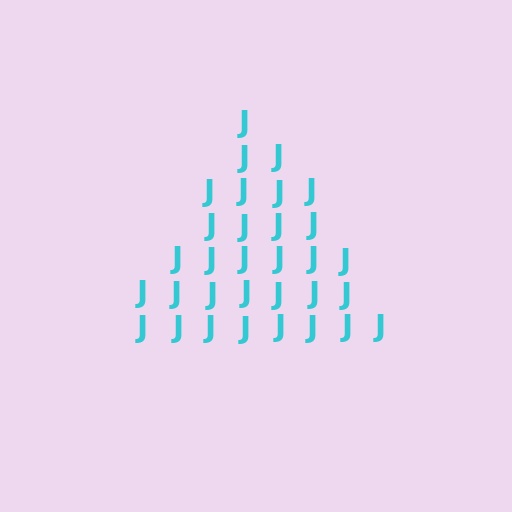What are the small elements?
The small elements are letter J's.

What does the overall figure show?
The overall figure shows a triangle.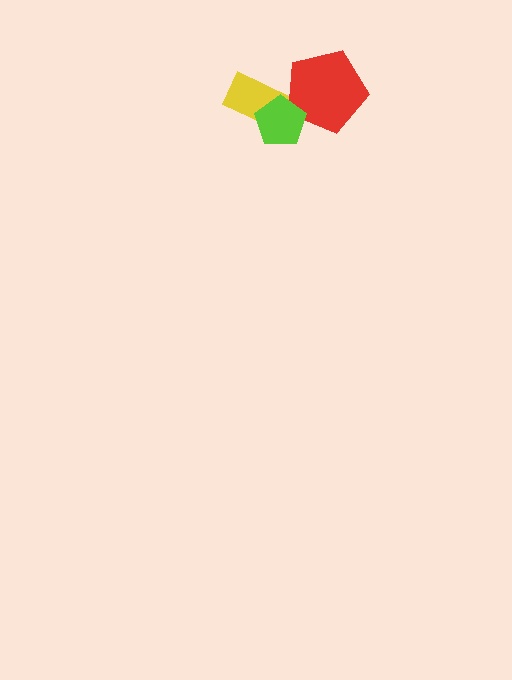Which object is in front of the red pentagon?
The lime pentagon is in front of the red pentagon.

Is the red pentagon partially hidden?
Yes, it is partially covered by another shape.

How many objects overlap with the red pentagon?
1 object overlaps with the red pentagon.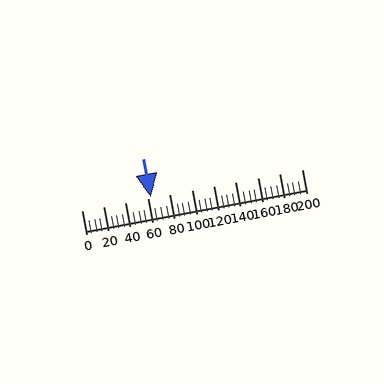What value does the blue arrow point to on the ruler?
The blue arrow points to approximately 63.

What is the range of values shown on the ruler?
The ruler shows values from 0 to 200.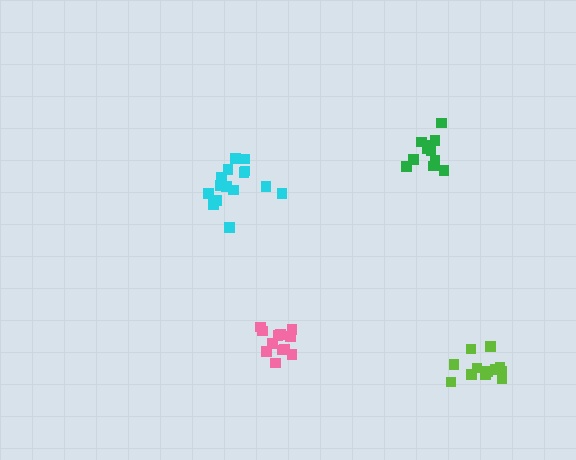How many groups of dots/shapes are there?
There are 4 groups.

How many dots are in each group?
Group 1: 15 dots, Group 2: 12 dots, Group 3: 12 dots, Group 4: 12 dots (51 total).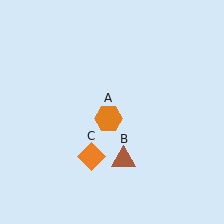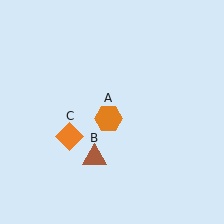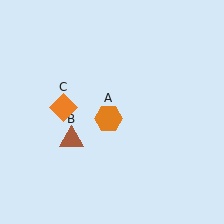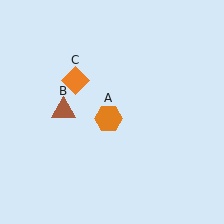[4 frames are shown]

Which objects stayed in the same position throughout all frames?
Orange hexagon (object A) remained stationary.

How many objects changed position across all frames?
2 objects changed position: brown triangle (object B), orange diamond (object C).